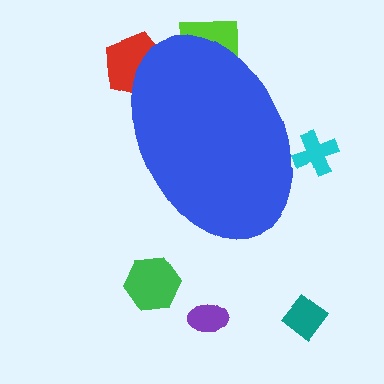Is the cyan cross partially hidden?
Yes, the cyan cross is partially hidden behind the blue ellipse.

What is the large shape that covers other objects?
A blue ellipse.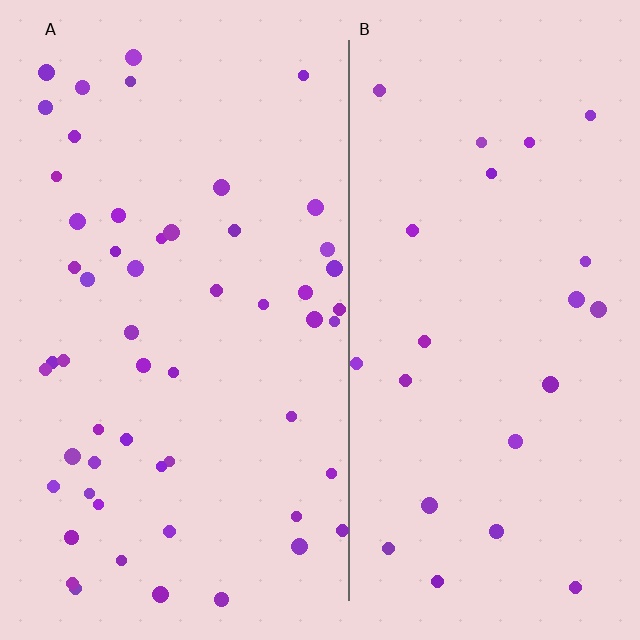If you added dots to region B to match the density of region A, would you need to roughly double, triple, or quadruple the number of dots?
Approximately double.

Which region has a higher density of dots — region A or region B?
A (the left).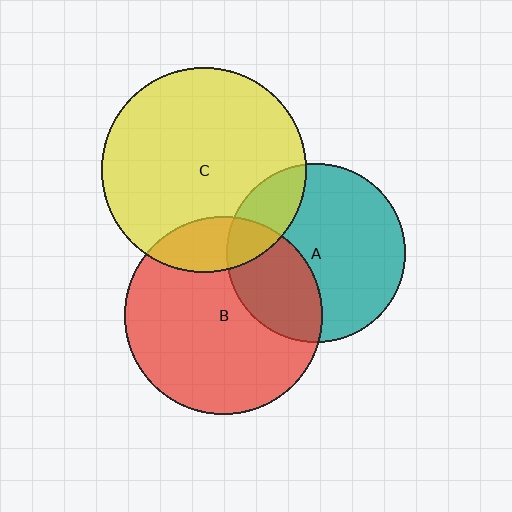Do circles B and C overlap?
Yes.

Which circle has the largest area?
Circle C (yellow).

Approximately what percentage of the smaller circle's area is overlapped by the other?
Approximately 15%.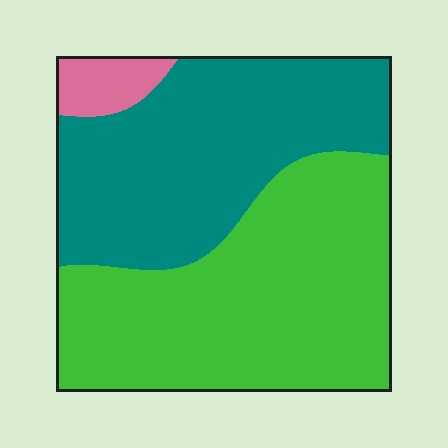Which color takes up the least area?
Pink, at roughly 5%.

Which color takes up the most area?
Green, at roughly 50%.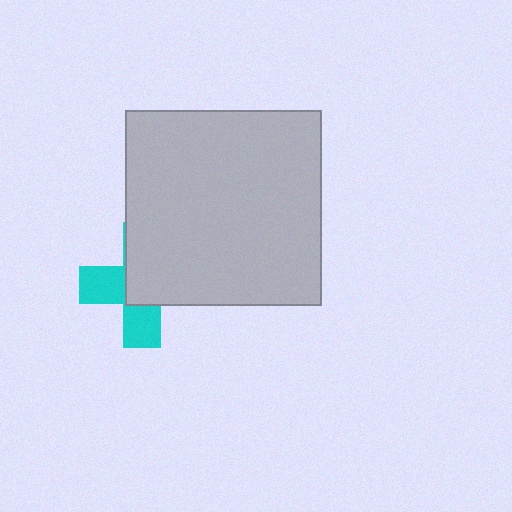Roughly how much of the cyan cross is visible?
A small part of it is visible (roughly 42%).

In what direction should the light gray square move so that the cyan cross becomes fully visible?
The light gray square should move toward the upper-right. That is the shortest direction to clear the overlap and leave the cyan cross fully visible.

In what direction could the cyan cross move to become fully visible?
The cyan cross could move toward the lower-left. That would shift it out from behind the light gray square entirely.